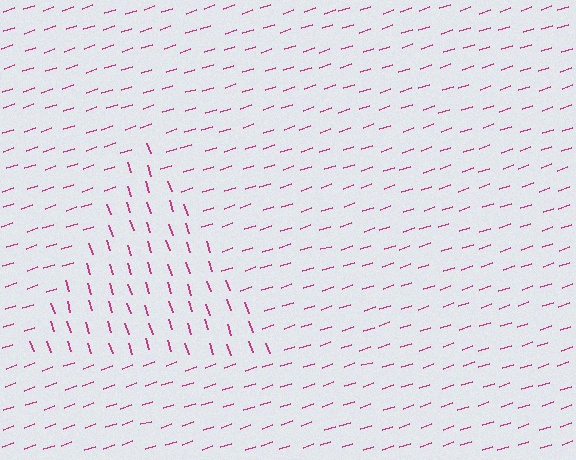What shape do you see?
I see a triangle.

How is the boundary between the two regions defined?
The boundary is defined purely by a change in line orientation (approximately 90 degrees difference). All lines are the same color and thickness.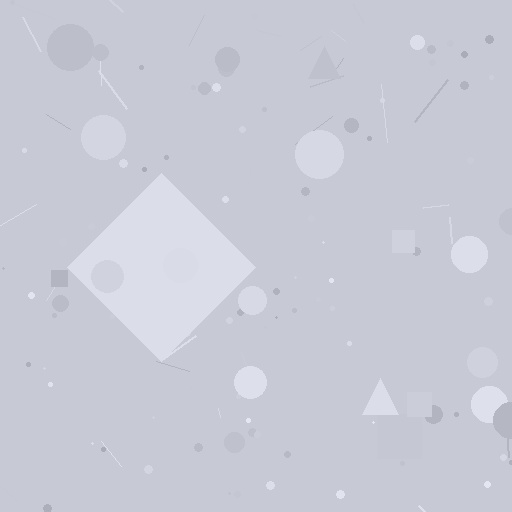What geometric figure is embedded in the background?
A diamond is embedded in the background.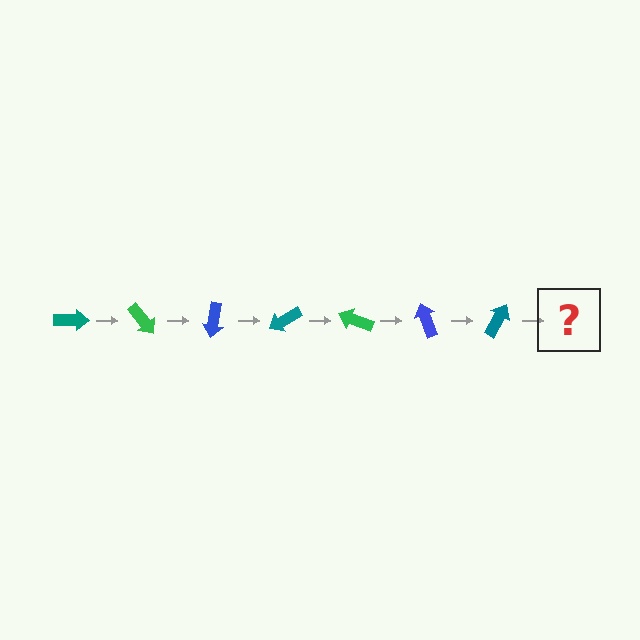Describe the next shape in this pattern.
It should be a green arrow, rotated 350 degrees from the start.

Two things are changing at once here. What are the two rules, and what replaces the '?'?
The two rules are that it rotates 50 degrees each step and the color cycles through teal, green, and blue. The '?' should be a green arrow, rotated 350 degrees from the start.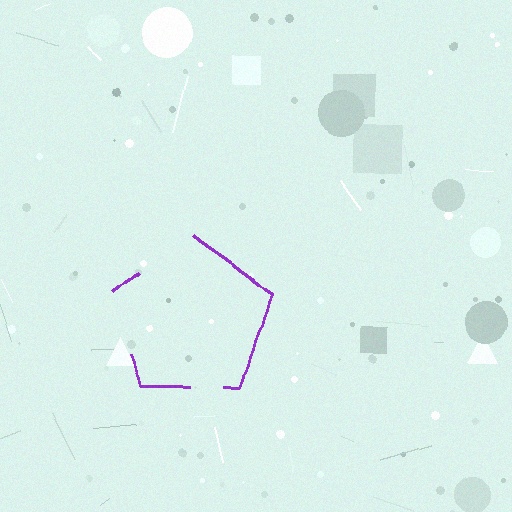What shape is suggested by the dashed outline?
The dashed outline suggests a pentagon.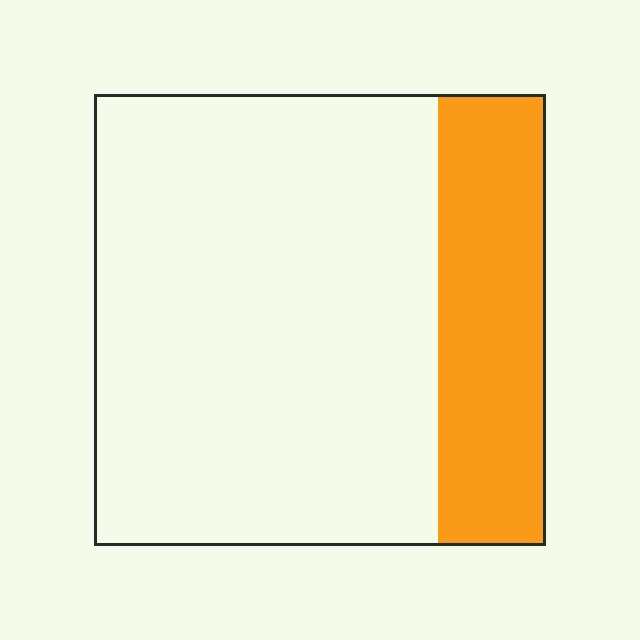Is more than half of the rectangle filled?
No.